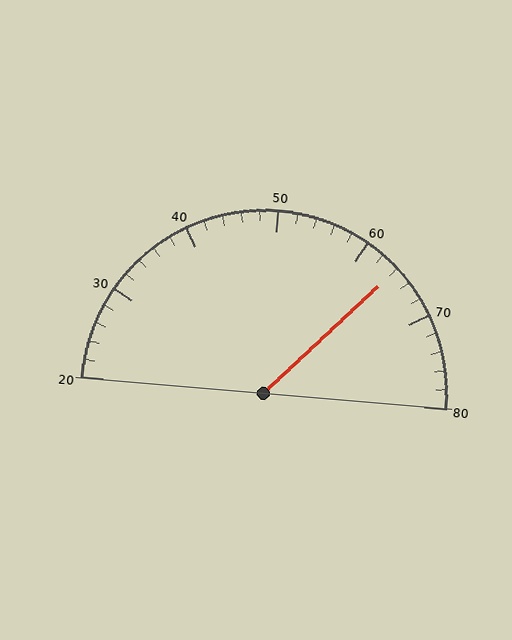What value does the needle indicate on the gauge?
The needle indicates approximately 64.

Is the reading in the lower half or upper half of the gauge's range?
The reading is in the upper half of the range (20 to 80).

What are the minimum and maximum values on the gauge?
The gauge ranges from 20 to 80.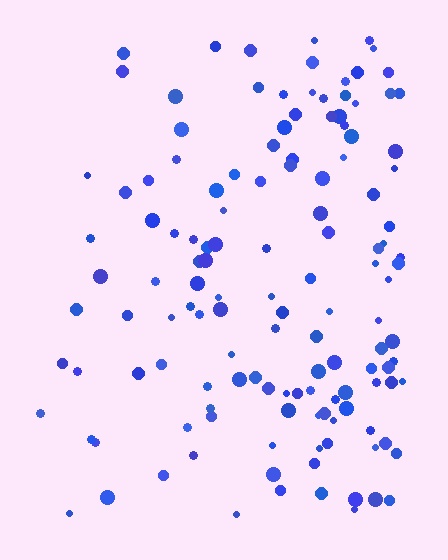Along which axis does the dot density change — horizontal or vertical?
Horizontal.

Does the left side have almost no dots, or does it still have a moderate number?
Still a moderate number, just noticeably fewer than the right.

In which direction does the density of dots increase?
From left to right, with the right side densest.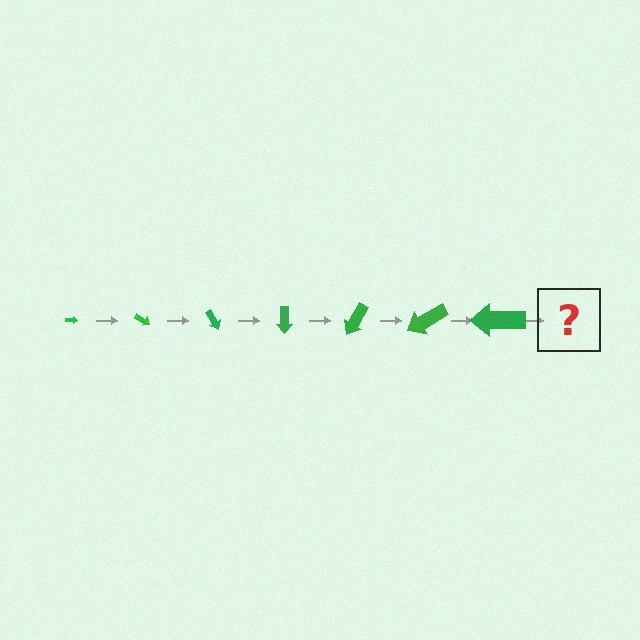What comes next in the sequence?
The next element should be an arrow, larger than the previous one and rotated 210 degrees from the start.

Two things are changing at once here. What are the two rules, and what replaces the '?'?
The two rules are that the arrow grows larger each step and it rotates 30 degrees each step. The '?' should be an arrow, larger than the previous one and rotated 210 degrees from the start.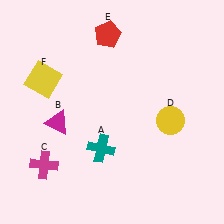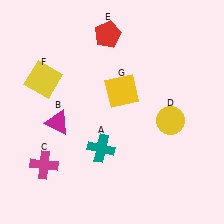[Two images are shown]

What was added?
A yellow square (G) was added in Image 2.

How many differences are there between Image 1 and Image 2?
There is 1 difference between the two images.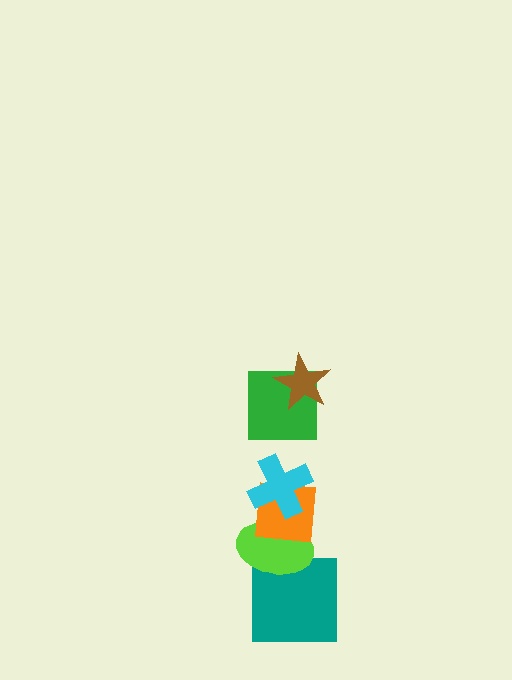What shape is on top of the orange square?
The cyan cross is on top of the orange square.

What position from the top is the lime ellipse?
The lime ellipse is 5th from the top.